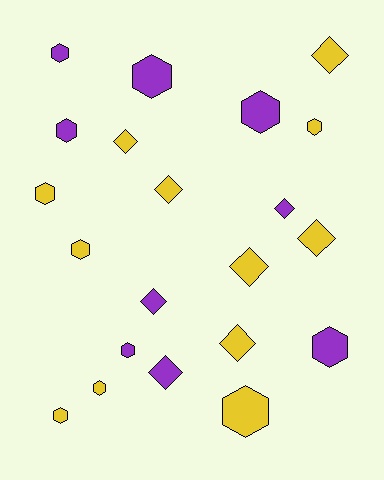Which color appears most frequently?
Yellow, with 12 objects.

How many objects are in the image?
There are 21 objects.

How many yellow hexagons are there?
There are 6 yellow hexagons.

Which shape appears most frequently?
Hexagon, with 12 objects.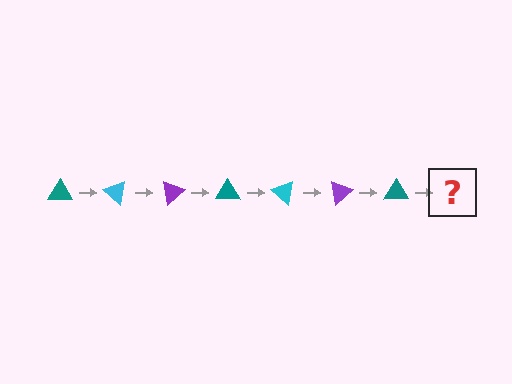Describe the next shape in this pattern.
It should be a cyan triangle, rotated 280 degrees from the start.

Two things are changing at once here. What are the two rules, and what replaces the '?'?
The two rules are that it rotates 40 degrees each step and the color cycles through teal, cyan, and purple. The '?' should be a cyan triangle, rotated 280 degrees from the start.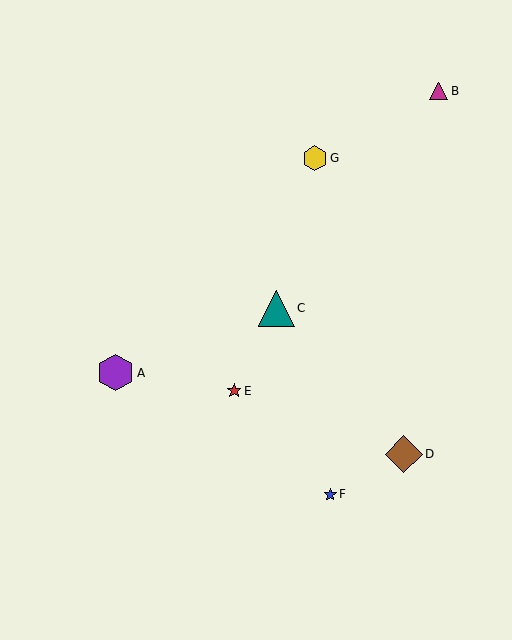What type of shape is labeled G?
Shape G is a yellow hexagon.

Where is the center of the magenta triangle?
The center of the magenta triangle is at (439, 91).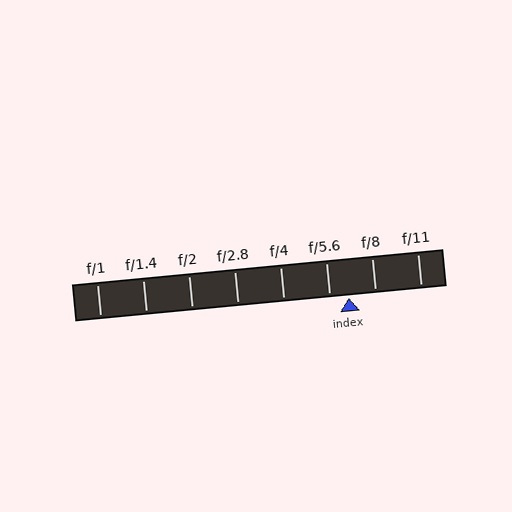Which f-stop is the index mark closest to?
The index mark is closest to f/5.6.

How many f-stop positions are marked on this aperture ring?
There are 8 f-stop positions marked.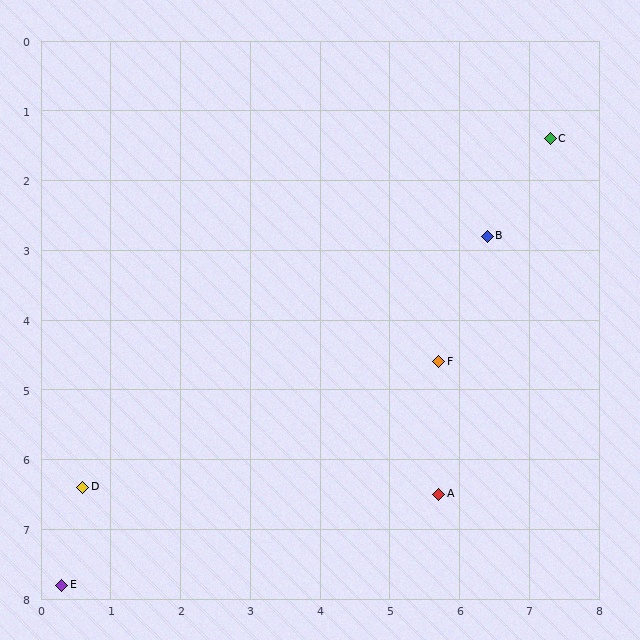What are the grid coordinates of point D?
Point D is at approximately (0.6, 6.4).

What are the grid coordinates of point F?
Point F is at approximately (5.7, 4.6).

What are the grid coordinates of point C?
Point C is at approximately (7.3, 1.4).